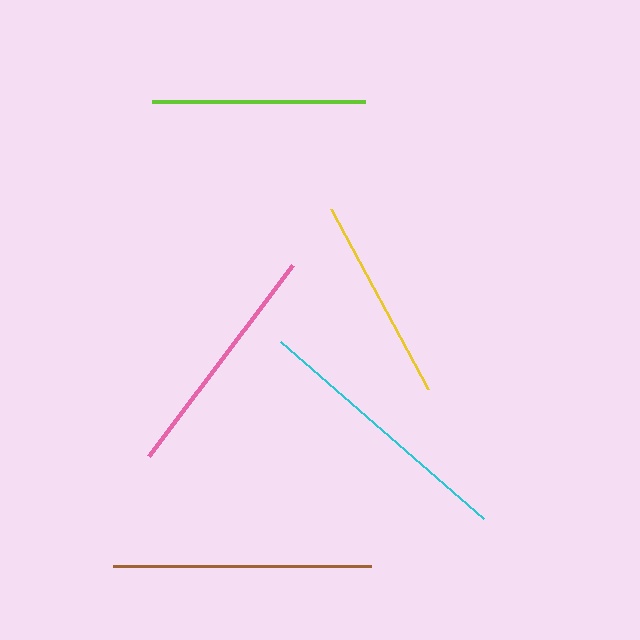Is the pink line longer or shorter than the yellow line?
The pink line is longer than the yellow line.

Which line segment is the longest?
The cyan line is the longest at approximately 269 pixels.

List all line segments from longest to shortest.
From longest to shortest: cyan, brown, pink, lime, yellow.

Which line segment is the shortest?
The yellow line is the shortest at approximately 204 pixels.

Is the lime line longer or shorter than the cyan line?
The cyan line is longer than the lime line.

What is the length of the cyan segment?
The cyan segment is approximately 269 pixels long.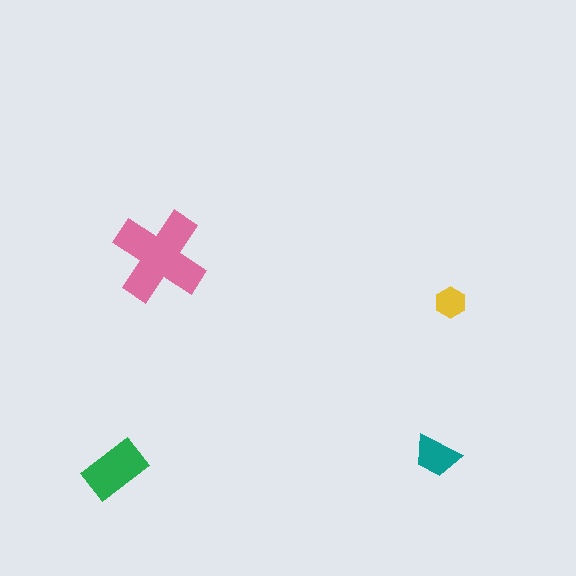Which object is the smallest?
The yellow hexagon.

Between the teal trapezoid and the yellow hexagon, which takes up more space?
The teal trapezoid.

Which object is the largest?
The pink cross.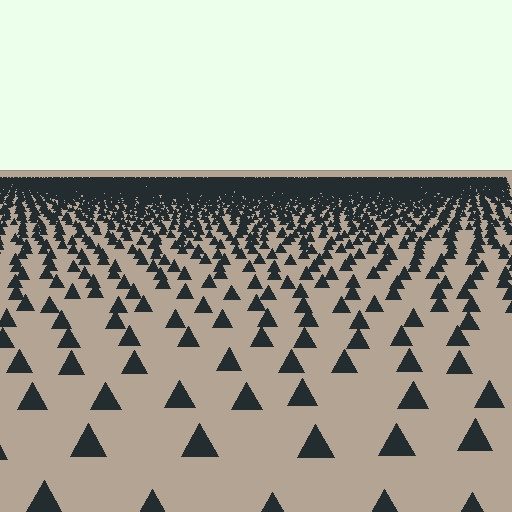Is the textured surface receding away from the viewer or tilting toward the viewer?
The surface is receding away from the viewer. Texture elements get smaller and denser toward the top.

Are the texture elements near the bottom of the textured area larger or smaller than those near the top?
Larger. Near the bottom, elements are closer to the viewer and appear at a bigger on-screen size.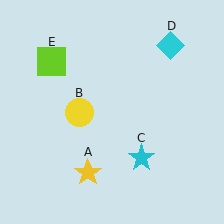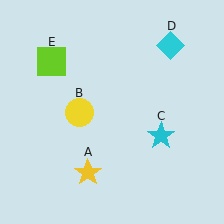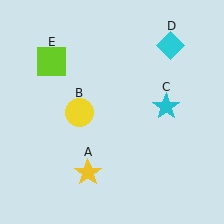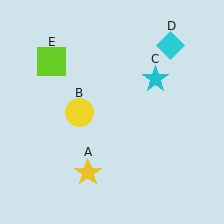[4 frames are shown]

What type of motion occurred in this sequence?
The cyan star (object C) rotated counterclockwise around the center of the scene.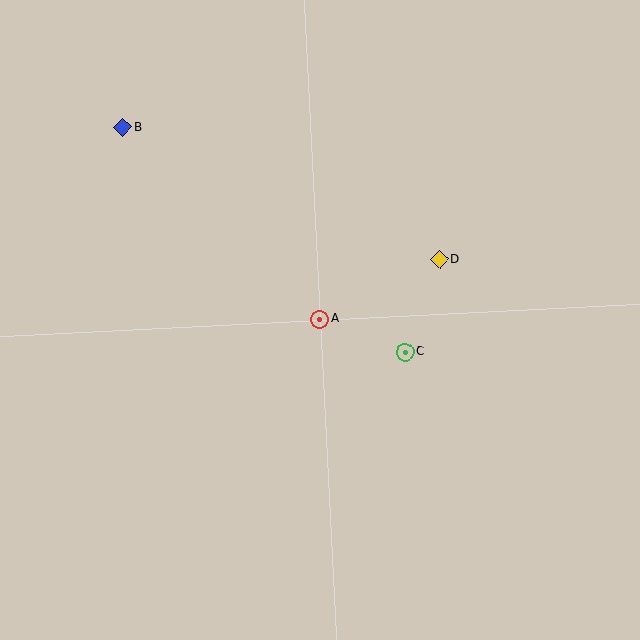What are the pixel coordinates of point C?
Point C is at (405, 352).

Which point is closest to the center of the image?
Point A at (320, 319) is closest to the center.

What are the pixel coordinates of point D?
Point D is at (439, 260).